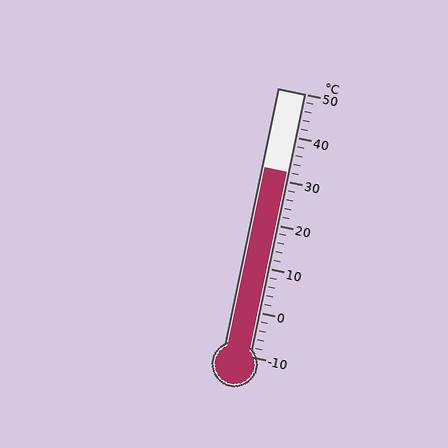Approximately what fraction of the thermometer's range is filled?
The thermometer is filled to approximately 70% of its range.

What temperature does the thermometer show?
The thermometer shows approximately 32°C.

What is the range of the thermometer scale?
The thermometer scale ranges from -10°C to 50°C.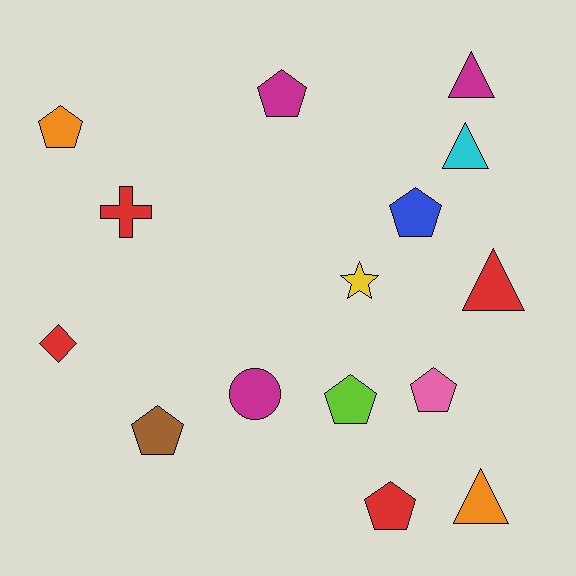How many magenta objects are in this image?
There are 3 magenta objects.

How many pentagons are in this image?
There are 7 pentagons.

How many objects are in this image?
There are 15 objects.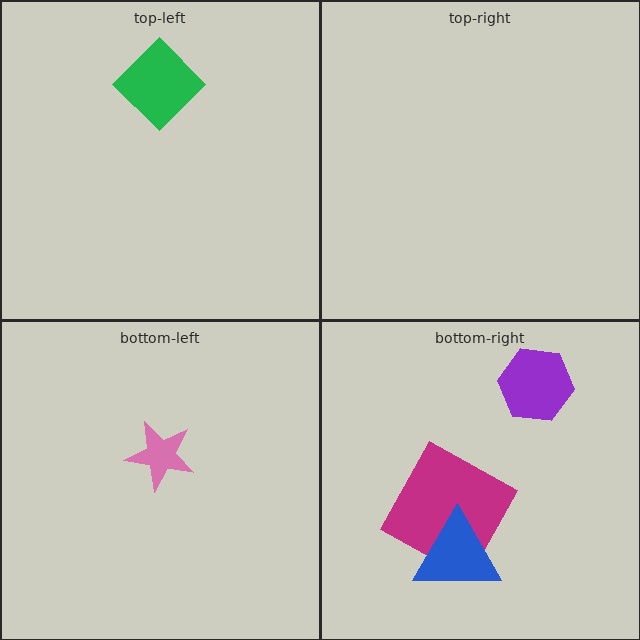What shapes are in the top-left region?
The green diamond.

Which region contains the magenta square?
The bottom-right region.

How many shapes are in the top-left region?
1.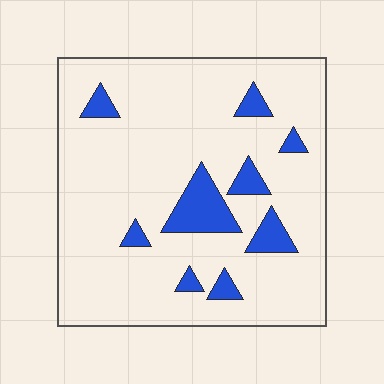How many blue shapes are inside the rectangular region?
9.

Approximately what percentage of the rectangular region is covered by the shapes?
Approximately 10%.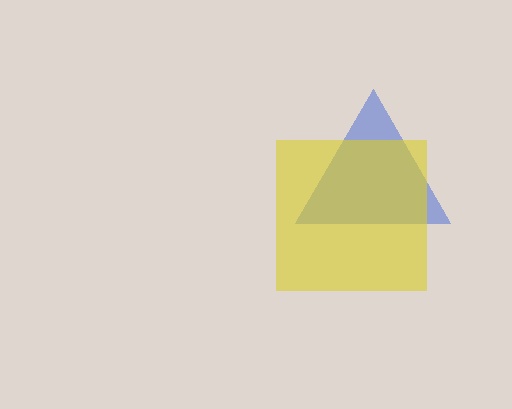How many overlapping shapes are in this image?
There are 2 overlapping shapes in the image.